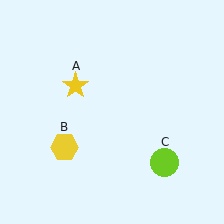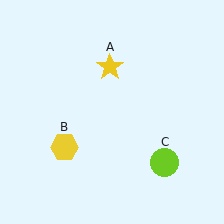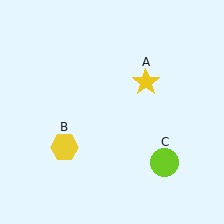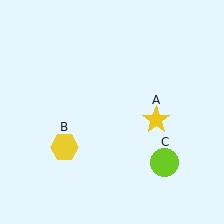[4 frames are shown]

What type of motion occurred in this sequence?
The yellow star (object A) rotated clockwise around the center of the scene.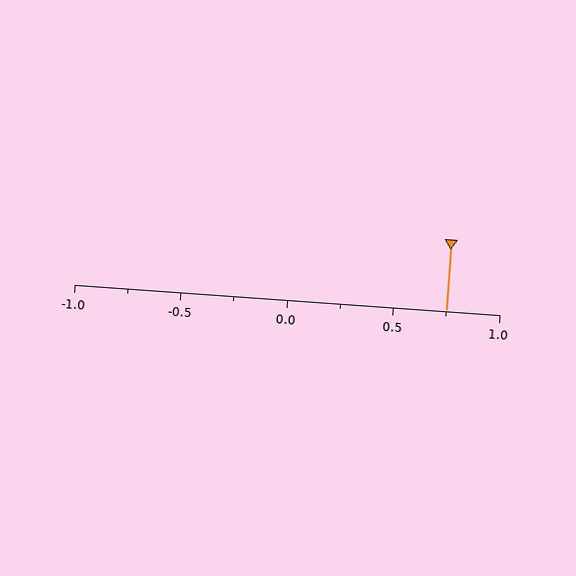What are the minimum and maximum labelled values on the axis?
The axis runs from -1.0 to 1.0.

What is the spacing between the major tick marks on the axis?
The major ticks are spaced 0.5 apart.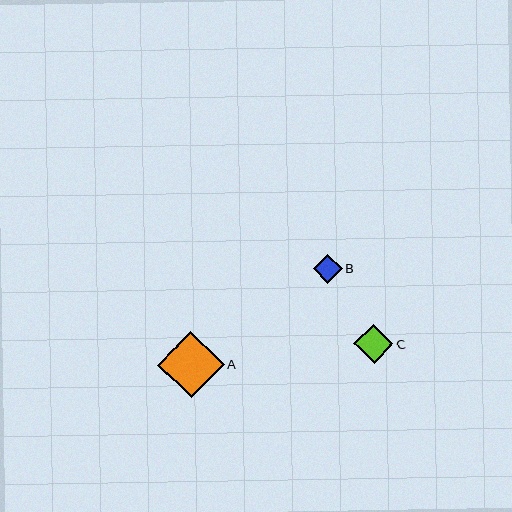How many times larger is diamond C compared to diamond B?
Diamond C is approximately 1.4 times the size of diamond B.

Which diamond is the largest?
Diamond A is the largest with a size of approximately 67 pixels.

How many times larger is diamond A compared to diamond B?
Diamond A is approximately 2.3 times the size of diamond B.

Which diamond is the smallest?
Diamond B is the smallest with a size of approximately 29 pixels.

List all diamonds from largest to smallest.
From largest to smallest: A, C, B.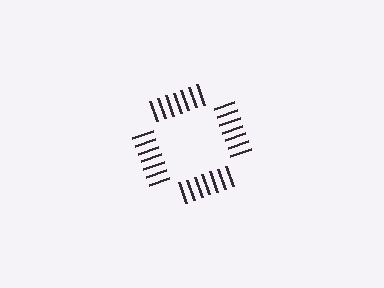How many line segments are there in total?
28 — 7 along each of the 4 edges.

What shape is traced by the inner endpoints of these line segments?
An illusory square — the line segments terminate on its edges but no continuous stroke is drawn.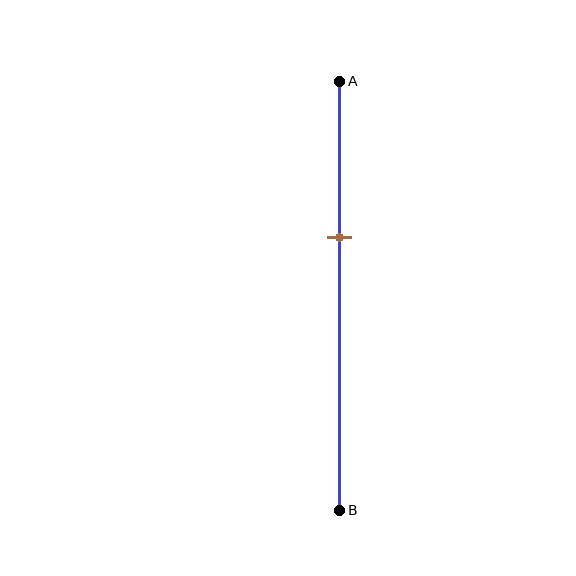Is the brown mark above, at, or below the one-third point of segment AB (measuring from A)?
The brown mark is approximately at the one-third point of segment AB.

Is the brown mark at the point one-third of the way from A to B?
Yes, the mark is approximately at the one-third point.